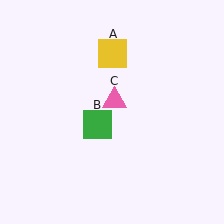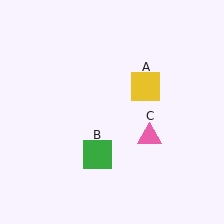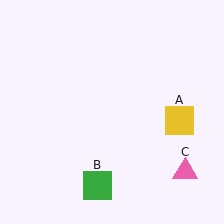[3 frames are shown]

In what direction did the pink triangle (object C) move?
The pink triangle (object C) moved down and to the right.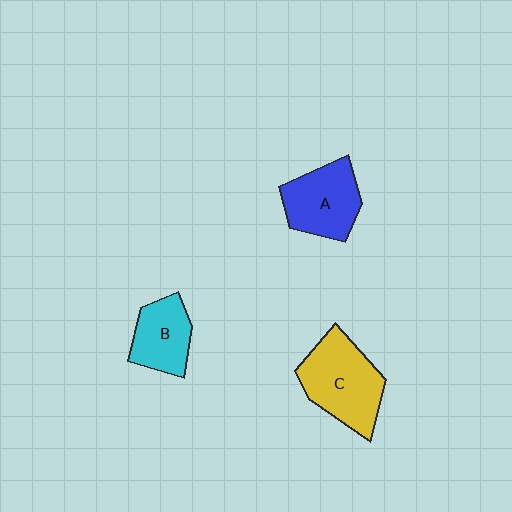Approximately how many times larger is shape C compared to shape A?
Approximately 1.2 times.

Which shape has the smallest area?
Shape B (cyan).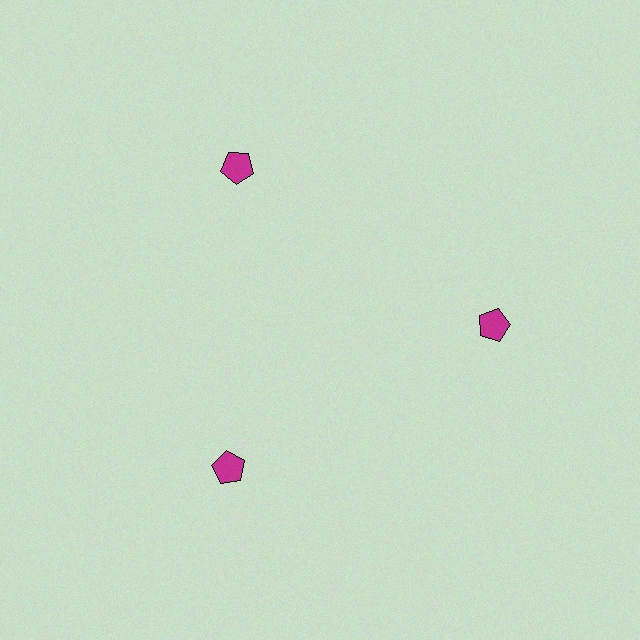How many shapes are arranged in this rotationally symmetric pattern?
There are 3 shapes, arranged in 3 groups of 1.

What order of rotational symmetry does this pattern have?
This pattern has 3-fold rotational symmetry.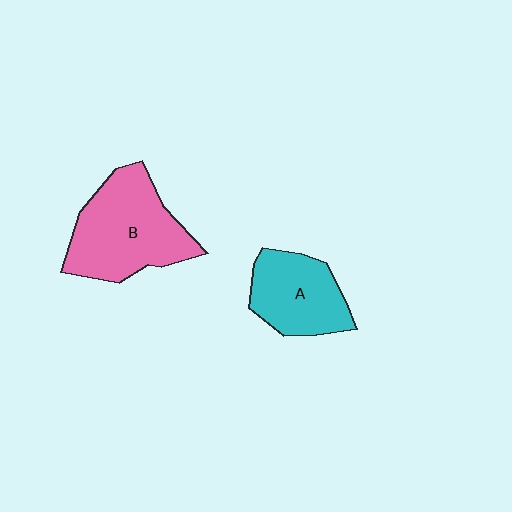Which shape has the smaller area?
Shape A (cyan).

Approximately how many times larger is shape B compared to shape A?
Approximately 1.4 times.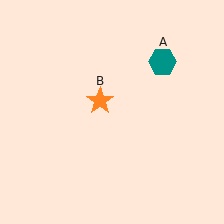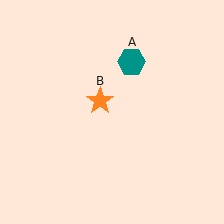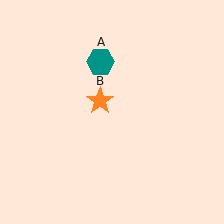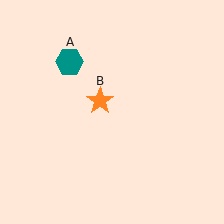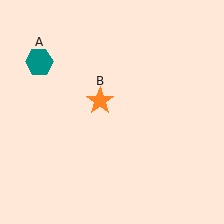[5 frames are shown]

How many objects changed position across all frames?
1 object changed position: teal hexagon (object A).